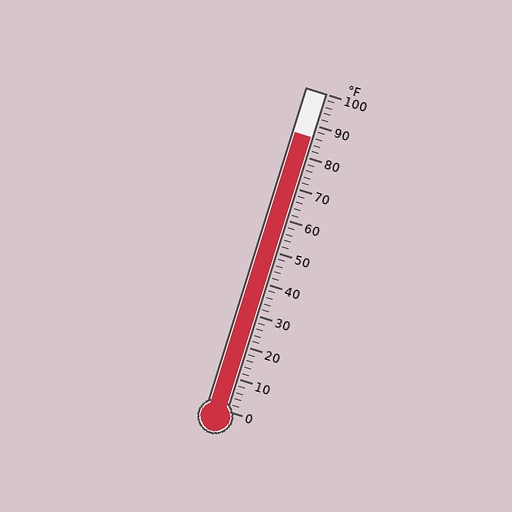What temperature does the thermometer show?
The thermometer shows approximately 86°F.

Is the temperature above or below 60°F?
The temperature is above 60°F.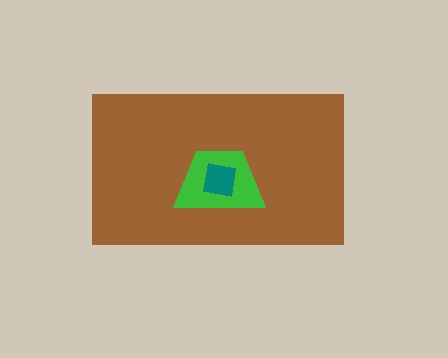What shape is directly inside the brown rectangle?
The green trapezoid.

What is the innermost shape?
The teal square.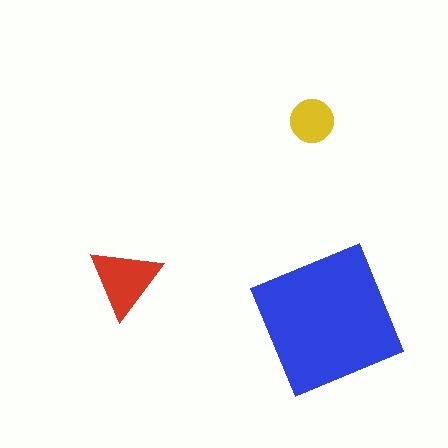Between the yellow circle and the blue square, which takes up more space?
The blue square.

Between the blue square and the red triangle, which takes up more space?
The blue square.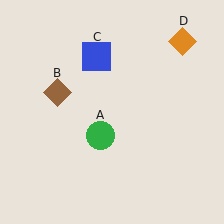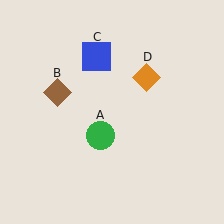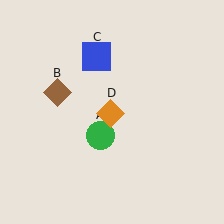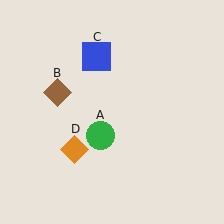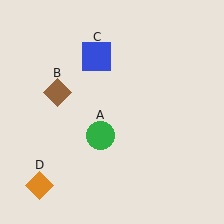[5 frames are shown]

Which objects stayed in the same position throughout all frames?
Green circle (object A) and brown diamond (object B) and blue square (object C) remained stationary.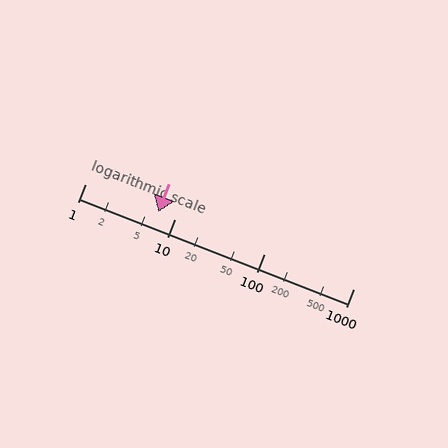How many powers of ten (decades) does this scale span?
The scale spans 3 decades, from 1 to 1000.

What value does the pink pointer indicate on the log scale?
The pointer indicates approximately 6.5.